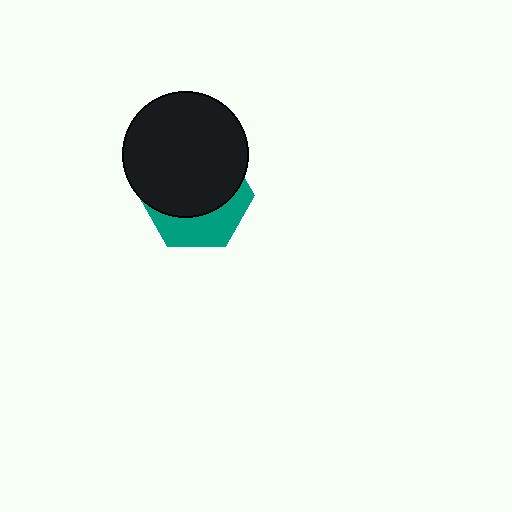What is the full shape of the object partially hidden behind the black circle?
The partially hidden object is a teal hexagon.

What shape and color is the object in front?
The object in front is a black circle.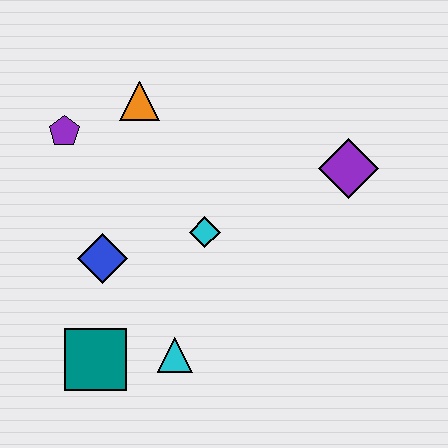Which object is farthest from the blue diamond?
The purple diamond is farthest from the blue diamond.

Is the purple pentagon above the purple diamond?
Yes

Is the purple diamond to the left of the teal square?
No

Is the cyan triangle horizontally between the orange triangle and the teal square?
No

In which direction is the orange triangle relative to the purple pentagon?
The orange triangle is to the right of the purple pentagon.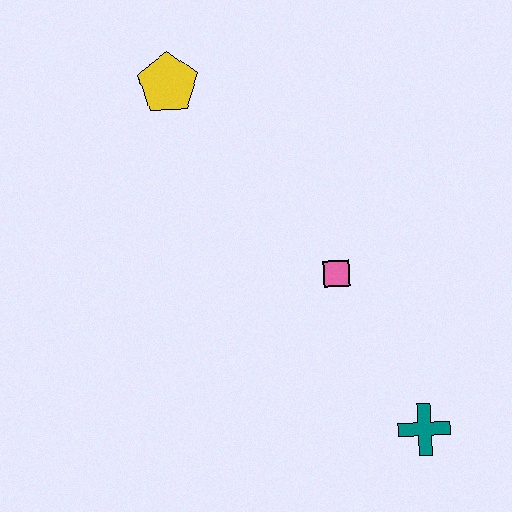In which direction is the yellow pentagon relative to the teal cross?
The yellow pentagon is above the teal cross.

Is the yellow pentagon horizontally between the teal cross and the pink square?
No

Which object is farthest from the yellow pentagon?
The teal cross is farthest from the yellow pentagon.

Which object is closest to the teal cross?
The pink square is closest to the teal cross.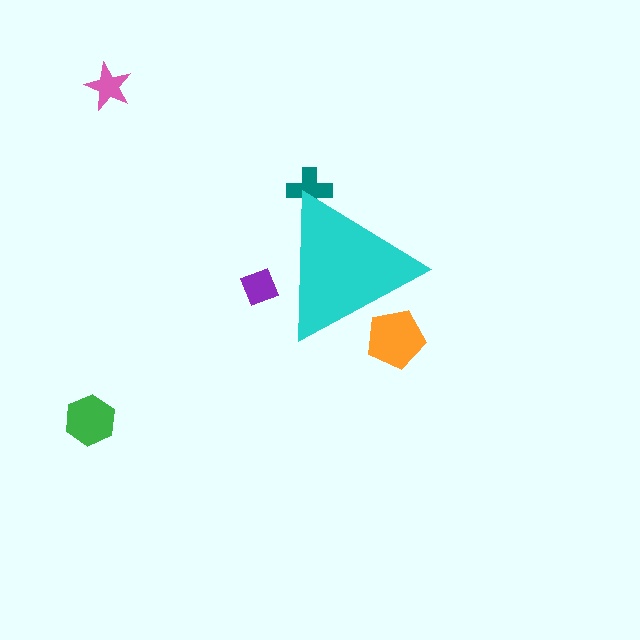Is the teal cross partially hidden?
Yes, the teal cross is partially hidden behind the cyan triangle.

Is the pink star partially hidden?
No, the pink star is fully visible.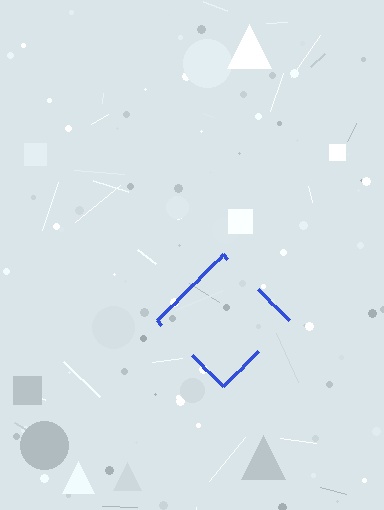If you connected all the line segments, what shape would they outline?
They would outline a diamond.